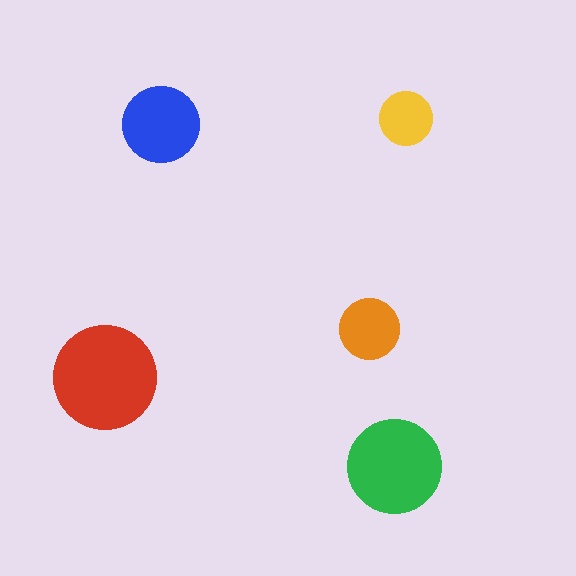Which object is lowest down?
The green circle is bottommost.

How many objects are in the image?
There are 5 objects in the image.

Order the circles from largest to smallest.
the red one, the green one, the blue one, the orange one, the yellow one.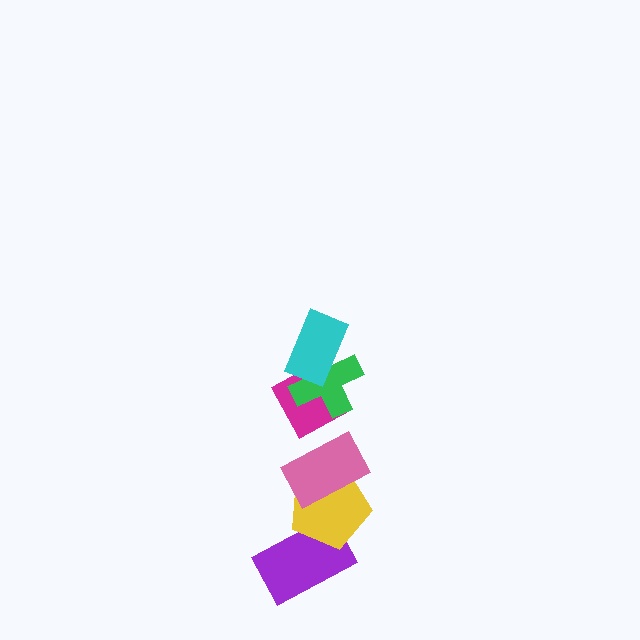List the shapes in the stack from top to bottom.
From top to bottom: the cyan rectangle, the green cross, the magenta diamond, the pink rectangle, the yellow pentagon, the purple rectangle.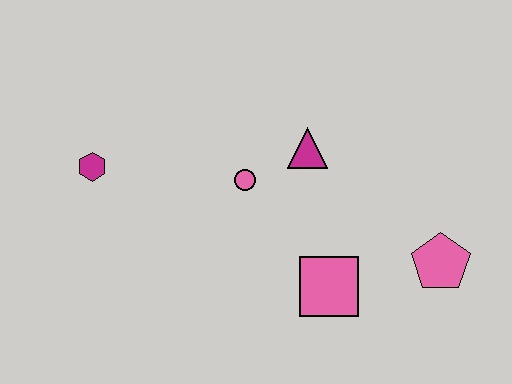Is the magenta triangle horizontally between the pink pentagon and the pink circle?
Yes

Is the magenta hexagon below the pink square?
No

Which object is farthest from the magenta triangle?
The magenta hexagon is farthest from the magenta triangle.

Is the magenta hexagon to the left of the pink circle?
Yes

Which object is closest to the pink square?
The pink pentagon is closest to the pink square.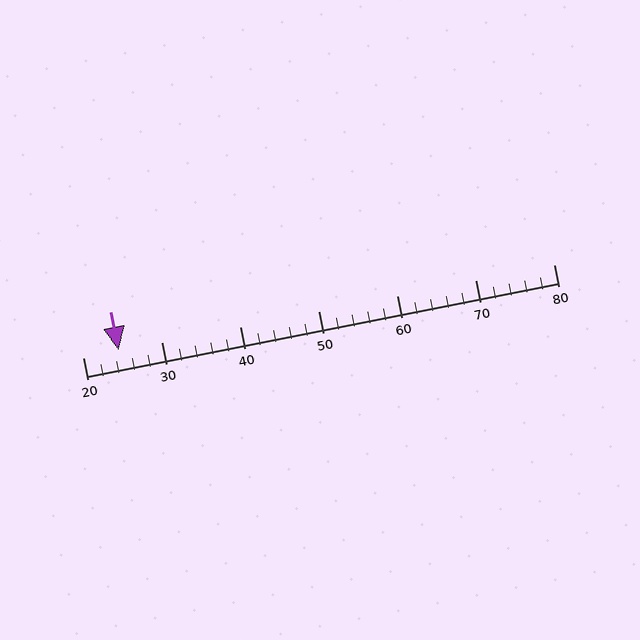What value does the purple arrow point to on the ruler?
The purple arrow points to approximately 24.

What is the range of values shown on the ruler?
The ruler shows values from 20 to 80.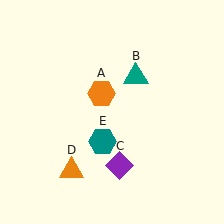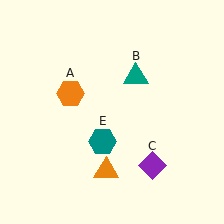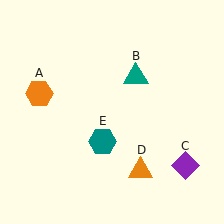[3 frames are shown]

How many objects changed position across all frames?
3 objects changed position: orange hexagon (object A), purple diamond (object C), orange triangle (object D).